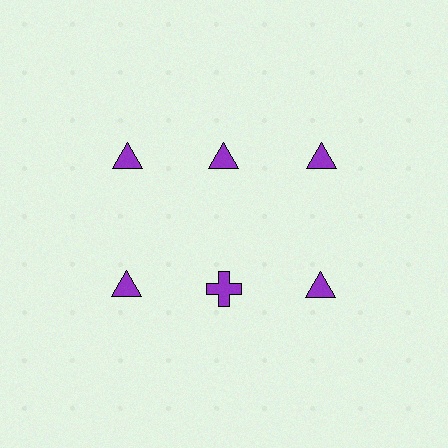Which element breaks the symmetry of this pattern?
The purple cross in the second row, second from left column breaks the symmetry. All other shapes are purple triangles.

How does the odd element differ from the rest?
It has a different shape: cross instead of triangle.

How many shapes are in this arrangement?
There are 6 shapes arranged in a grid pattern.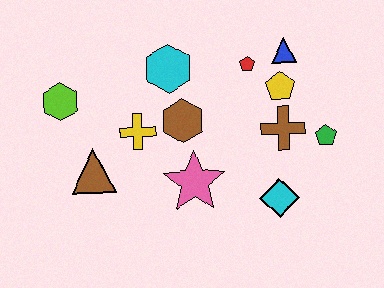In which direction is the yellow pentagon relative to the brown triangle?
The yellow pentagon is to the right of the brown triangle.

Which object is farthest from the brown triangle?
The green pentagon is farthest from the brown triangle.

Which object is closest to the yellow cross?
The brown hexagon is closest to the yellow cross.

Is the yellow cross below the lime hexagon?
Yes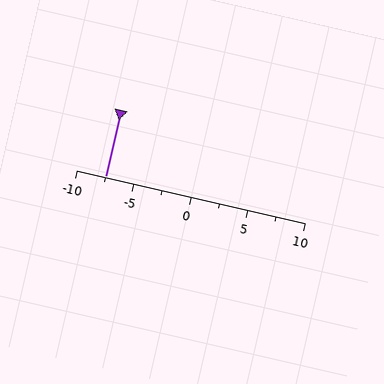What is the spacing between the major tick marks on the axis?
The major ticks are spaced 5 apart.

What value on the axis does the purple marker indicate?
The marker indicates approximately -7.5.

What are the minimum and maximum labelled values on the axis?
The axis runs from -10 to 10.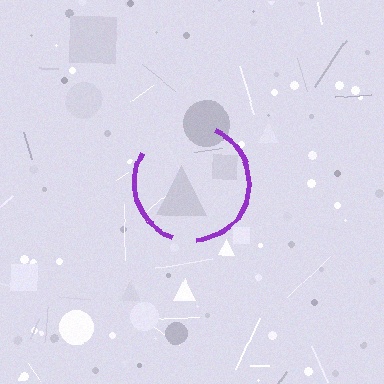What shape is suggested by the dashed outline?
The dashed outline suggests a circle.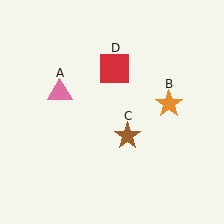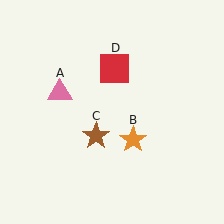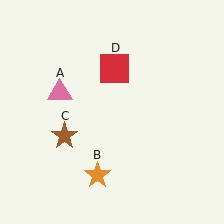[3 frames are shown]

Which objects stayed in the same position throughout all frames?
Pink triangle (object A) and red square (object D) remained stationary.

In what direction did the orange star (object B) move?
The orange star (object B) moved down and to the left.